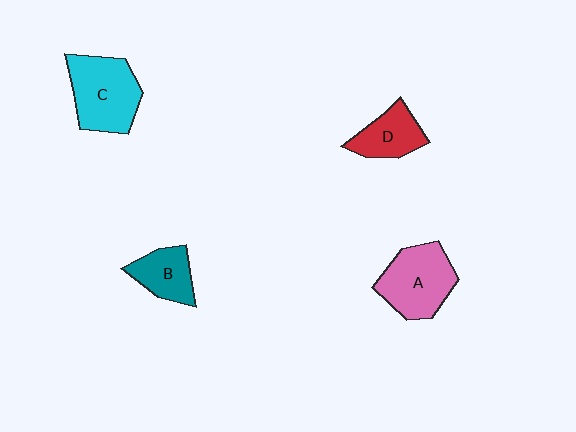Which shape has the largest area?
Shape C (cyan).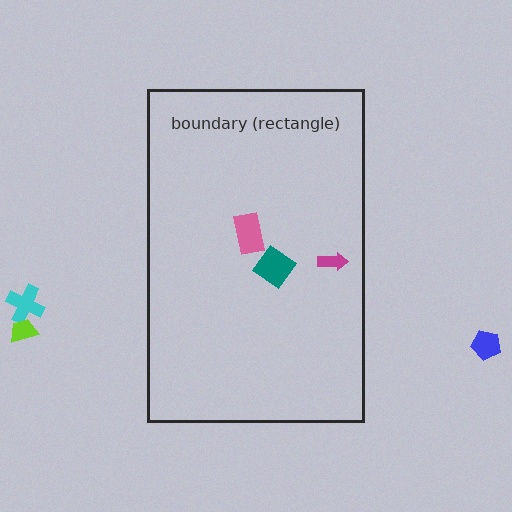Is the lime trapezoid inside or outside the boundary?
Outside.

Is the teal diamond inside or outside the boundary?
Inside.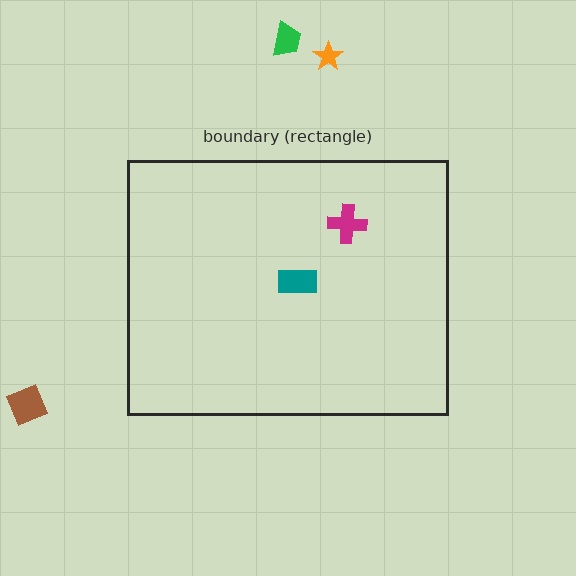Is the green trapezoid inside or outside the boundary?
Outside.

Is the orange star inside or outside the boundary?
Outside.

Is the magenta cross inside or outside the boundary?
Inside.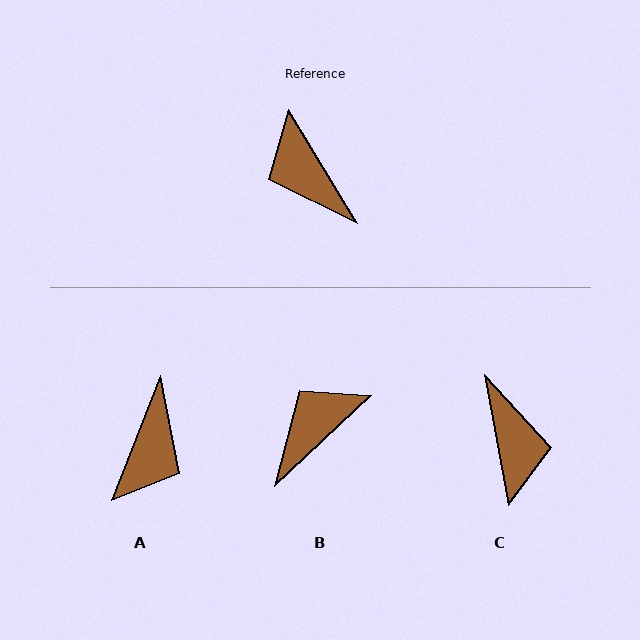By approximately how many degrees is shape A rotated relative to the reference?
Approximately 127 degrees counter-clockwise.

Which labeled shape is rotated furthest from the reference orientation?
C, about 159 degrees away.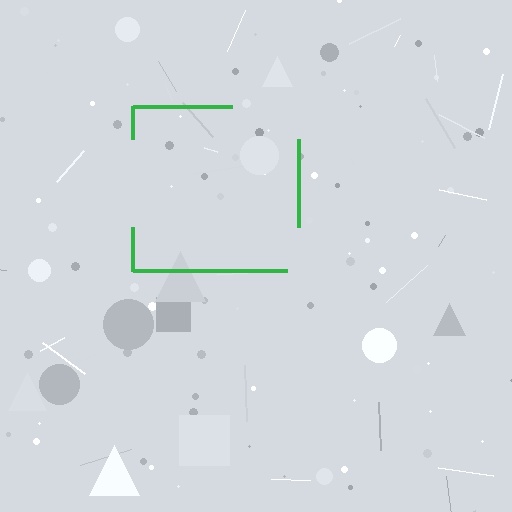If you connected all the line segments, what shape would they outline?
They would outline a square.